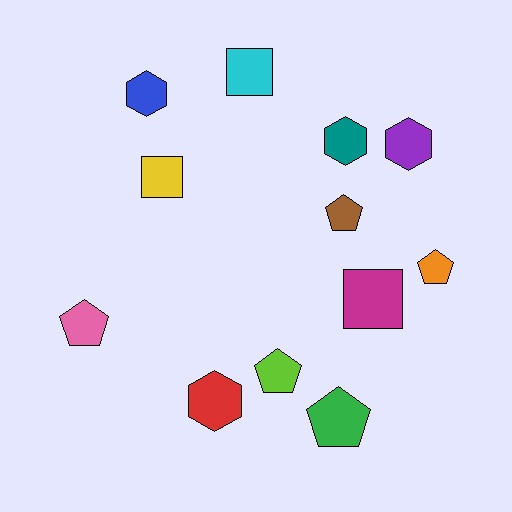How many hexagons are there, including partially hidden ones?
There are 4 hexagons.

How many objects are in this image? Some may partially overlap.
There are 12 objects.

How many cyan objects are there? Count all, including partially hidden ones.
There is 1 cyan object.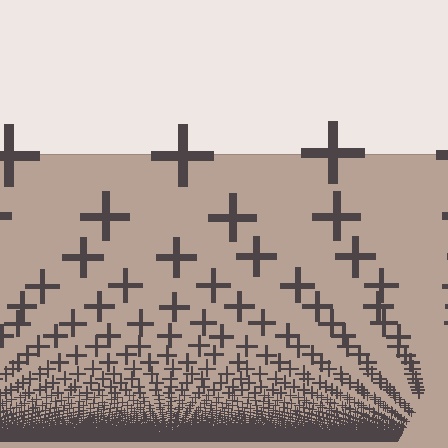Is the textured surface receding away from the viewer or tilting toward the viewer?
The surface appears to tilt toward the viewer. Texture elements get larger and sparser toward the top.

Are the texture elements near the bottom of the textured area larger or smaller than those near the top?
Smaller. The gradient is inverted — elements near the bottom are smaller and denser.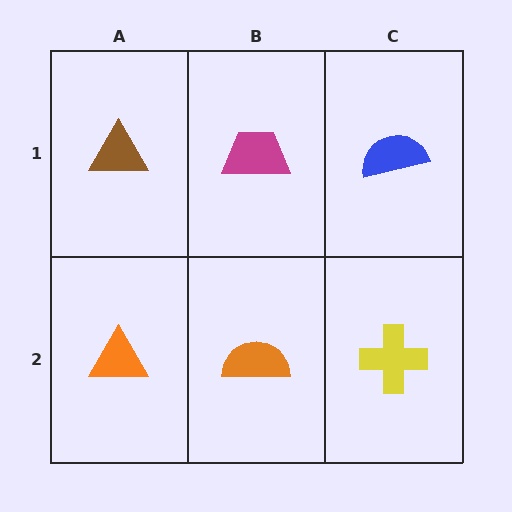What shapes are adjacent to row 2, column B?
A magenta trapezoid (row 1, column B), an orange triangle (row 2, column A), a yellow cross (row 2, column C).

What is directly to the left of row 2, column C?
An orange semicircle.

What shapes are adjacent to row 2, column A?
A brown triangle (row 1, column A), an orange semicircle (row 2, column B).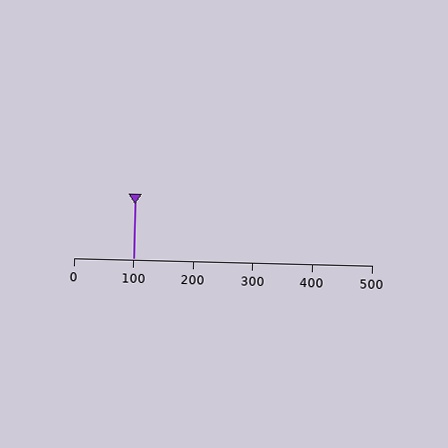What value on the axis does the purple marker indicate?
The marker indicates approximately 100.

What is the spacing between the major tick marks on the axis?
The major ticks are spaced 100 apart.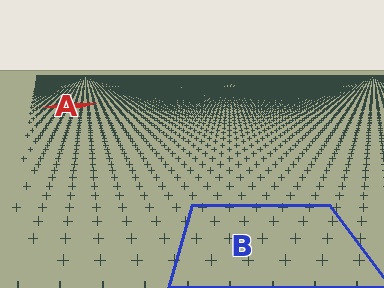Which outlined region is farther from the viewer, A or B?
Region A is farther from the viewer — the texture elements inside it appear smaller and more densely packed.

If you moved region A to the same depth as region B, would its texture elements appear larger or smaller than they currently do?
They would appear larger. At a closer depth, the same texture elements are projected at a bigger on-screen size.